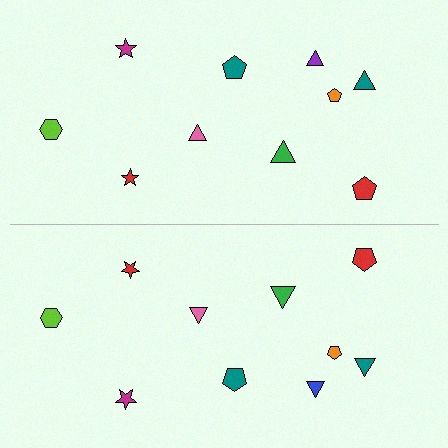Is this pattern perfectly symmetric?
No, the pattern is not perfectly symmetric. The blue triangle on the bottom side breaks the symmetry — its mirror counterpart is purple.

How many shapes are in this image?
There are 20 shapes in this image.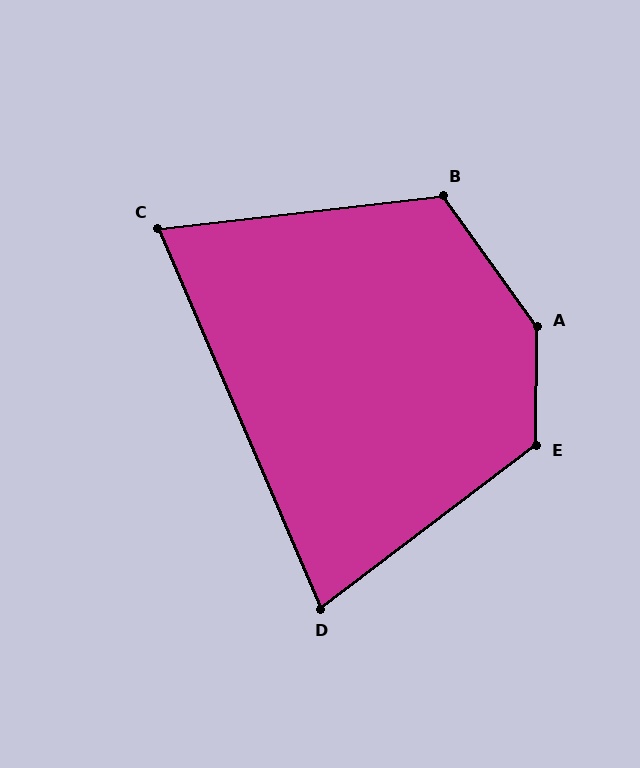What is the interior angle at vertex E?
Approximately 128 degrees (obtuse).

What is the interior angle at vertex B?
Approximately 119 degrees (obtuse).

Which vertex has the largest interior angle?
A, at approximately 144 degrees.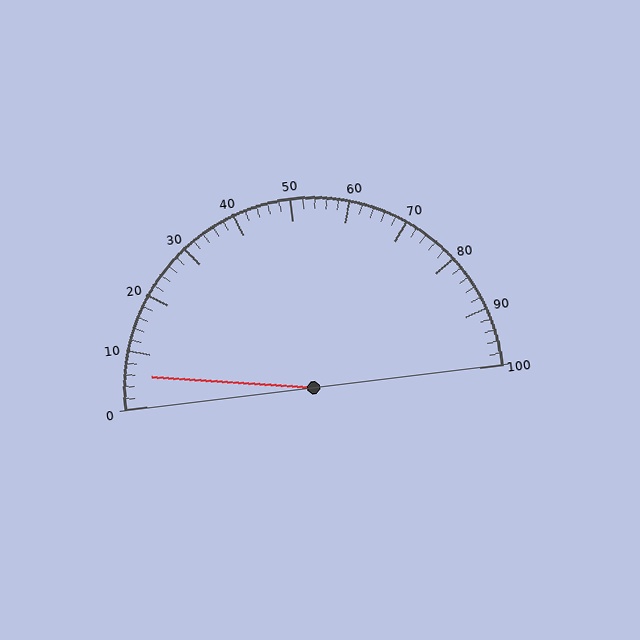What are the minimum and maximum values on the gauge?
The gauge ranges from 0 to 100.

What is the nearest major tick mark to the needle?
The nearest major tick mark is 10.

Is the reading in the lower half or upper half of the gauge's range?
The reading is in the lower half of the range (0 to 100).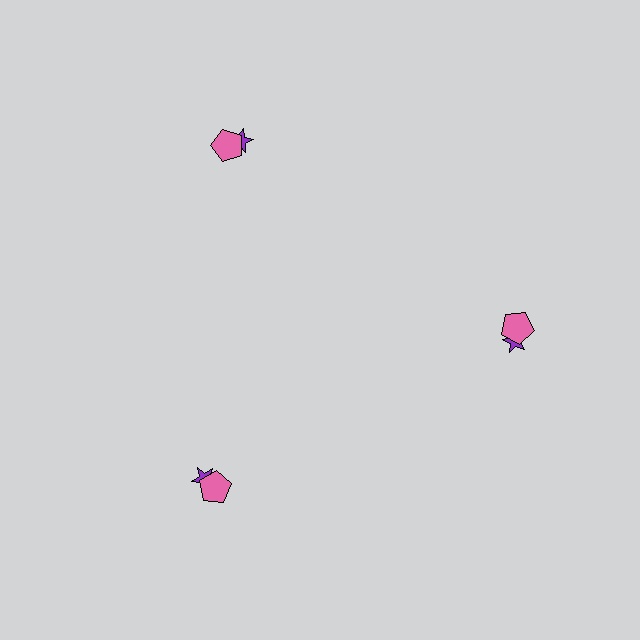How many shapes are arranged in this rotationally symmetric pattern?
There are 6 shapes, arranged in 3 groups of 2.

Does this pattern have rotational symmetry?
Yes, this pattern has 3-fold rotational symmetry. It looks the same after rotating 120 degrees around the center.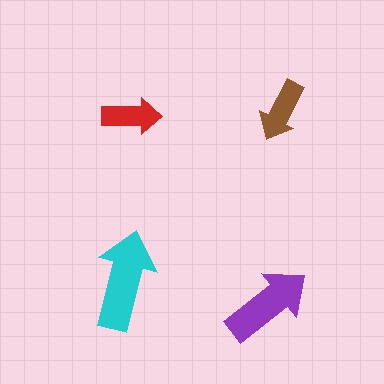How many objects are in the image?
There are 4 objects in the image.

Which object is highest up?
The brown arrow is topmost.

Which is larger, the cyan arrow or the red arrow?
The cyan one.